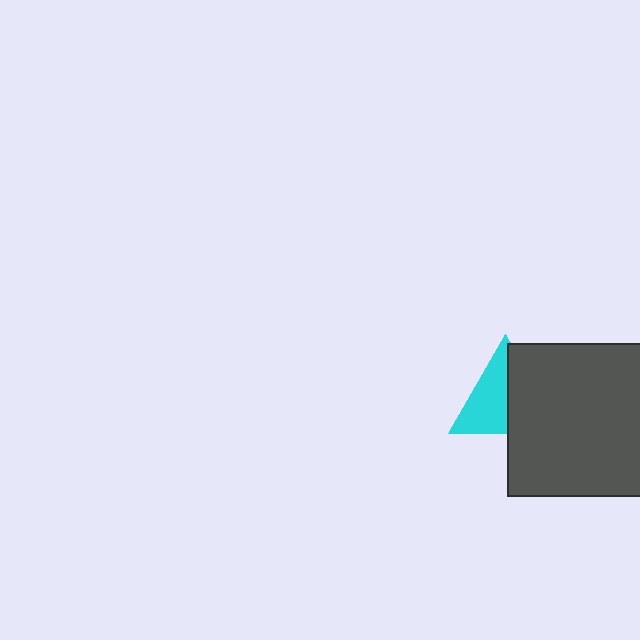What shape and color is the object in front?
The object in front is a dark gray square.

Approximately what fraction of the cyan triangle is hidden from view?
Roughly 46% of the cyan triangle is hidden behind the dark gray square.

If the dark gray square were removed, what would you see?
You would see the complete cyan triangle.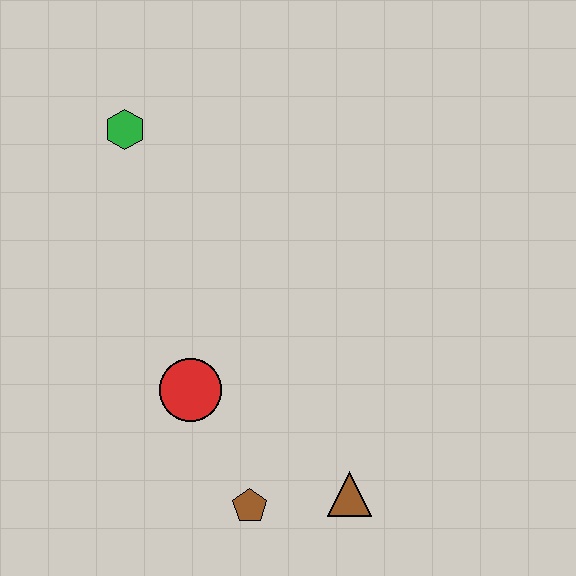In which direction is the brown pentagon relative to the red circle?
The brown pentagon is below the red circle.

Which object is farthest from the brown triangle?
The green hexagon is farthest from the brown triangle.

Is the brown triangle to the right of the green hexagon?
Yes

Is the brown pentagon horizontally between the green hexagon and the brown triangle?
Yes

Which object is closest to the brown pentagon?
The brown triangle is closest to the brown pentagon.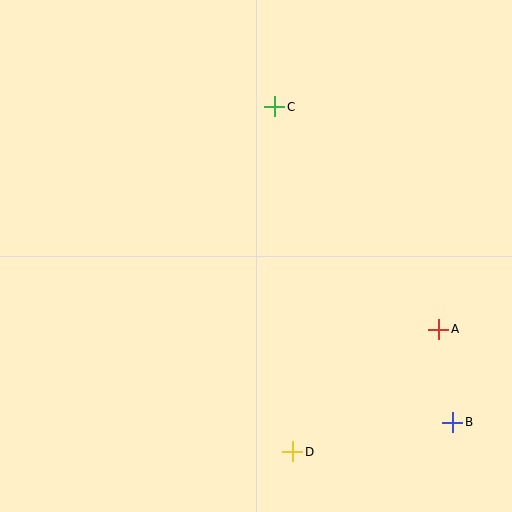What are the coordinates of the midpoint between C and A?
The midpoint between C and A is at (357, 218).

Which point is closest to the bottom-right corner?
Point B is closest to the bottom-right corner.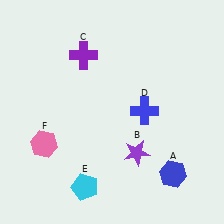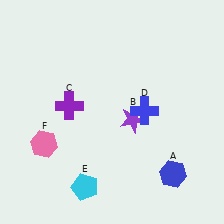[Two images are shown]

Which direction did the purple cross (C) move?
The purple cross (C) moved down.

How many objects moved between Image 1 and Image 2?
2 objects moved between the two images.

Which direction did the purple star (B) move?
The purple star (B) moved up.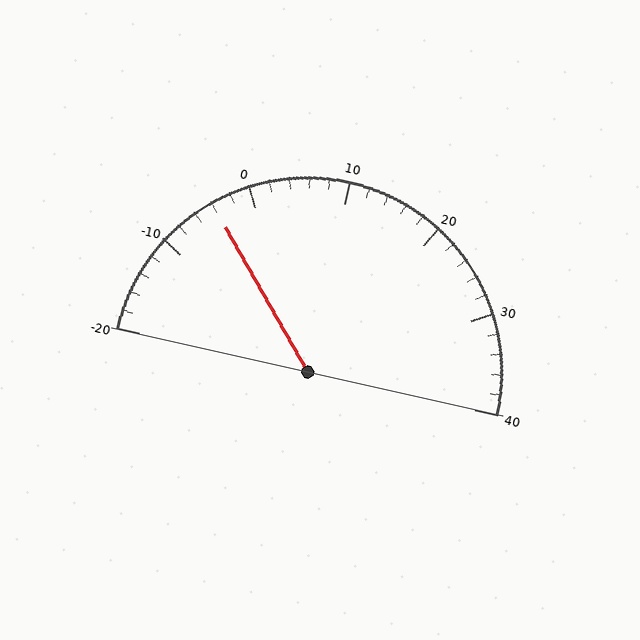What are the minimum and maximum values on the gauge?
The gauge ranges from -20 to 40.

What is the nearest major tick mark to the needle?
The nearest major tick mark is 0.